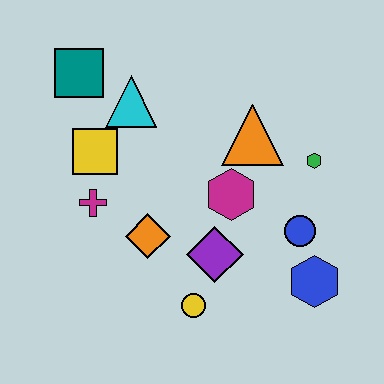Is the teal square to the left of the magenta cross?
Yes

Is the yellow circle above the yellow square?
No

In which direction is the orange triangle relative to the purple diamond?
The orange triangle is above the purple diamond.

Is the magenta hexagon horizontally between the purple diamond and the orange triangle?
Yes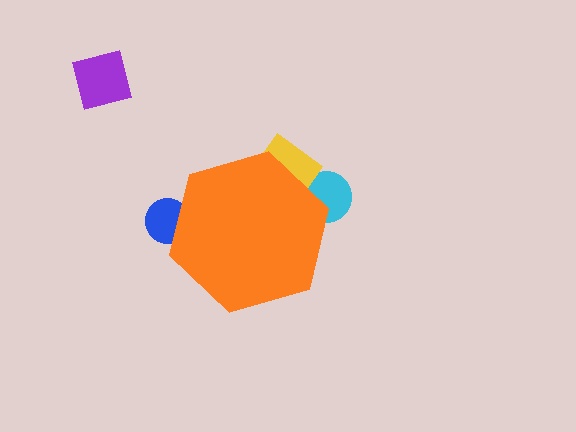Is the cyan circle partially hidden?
Yes, the cyan circle is partially hidden behind the orange hexagon.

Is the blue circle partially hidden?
Yes, the blue circle is partially hidden behind the orange hexagon.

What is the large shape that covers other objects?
An orange hexagon.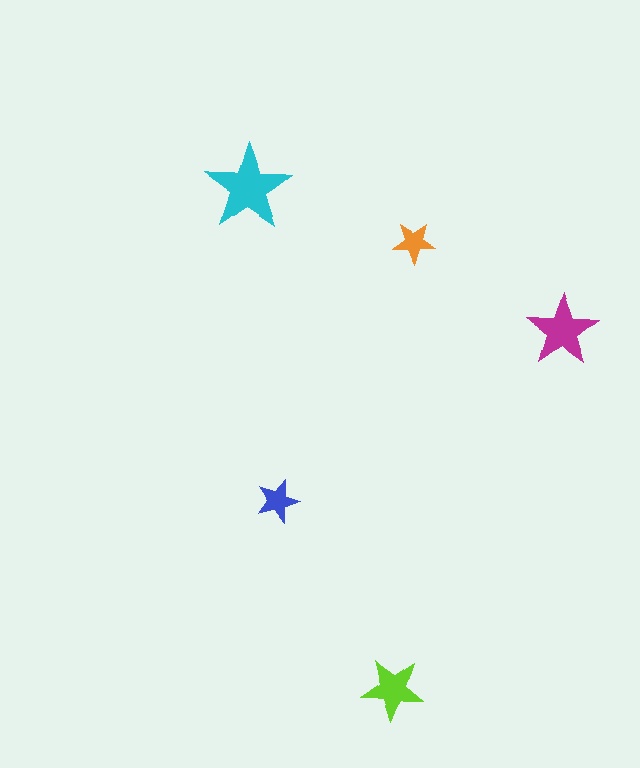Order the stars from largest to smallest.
the cyan one, the magenta one, the lime one, the blue one, the orange one.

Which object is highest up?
The cyan star is topmost.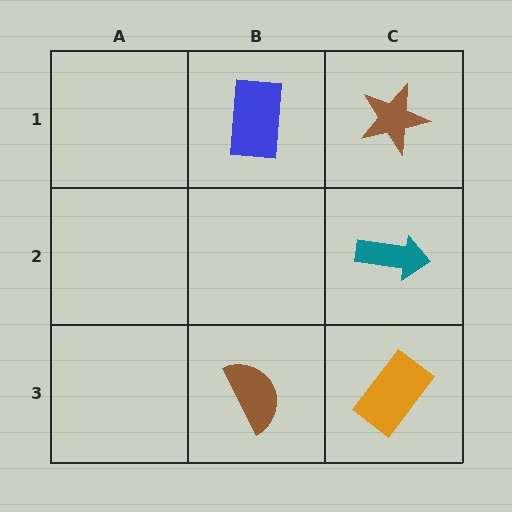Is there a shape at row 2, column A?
No, that cell is empty.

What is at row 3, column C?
An orange rectangle.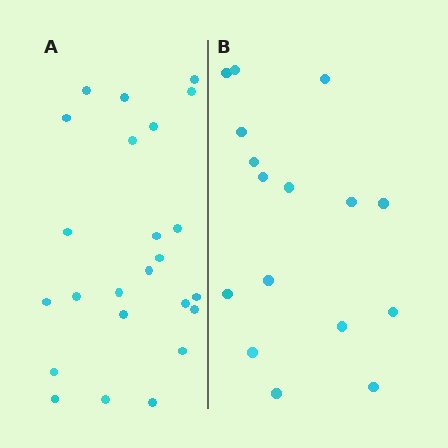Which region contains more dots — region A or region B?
Region A (the left region) has more dots.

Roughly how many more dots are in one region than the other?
Region A has roughly 8 or so more dots than region B.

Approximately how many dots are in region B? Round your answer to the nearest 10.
About 20 dots. (The exact count is 16, which rounds to 20.)